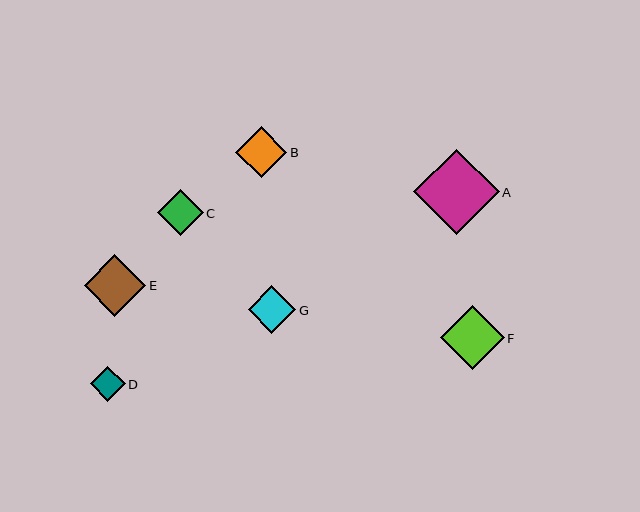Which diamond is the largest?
Diamond A is the largest with a size of approximately 85 pixels.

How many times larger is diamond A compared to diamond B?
Diamond A is approximately 1.7 times the size of diamond B.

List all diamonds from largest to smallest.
From largest to smallest: A, F, E, B, G, C, D.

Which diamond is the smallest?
Diamond D is the smallest with a size of approximately 35 pixels.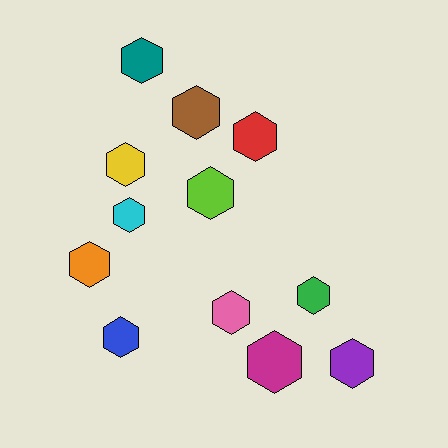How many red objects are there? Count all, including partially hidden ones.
There is 1 red object.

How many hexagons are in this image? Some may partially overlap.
There are 12 hexagons.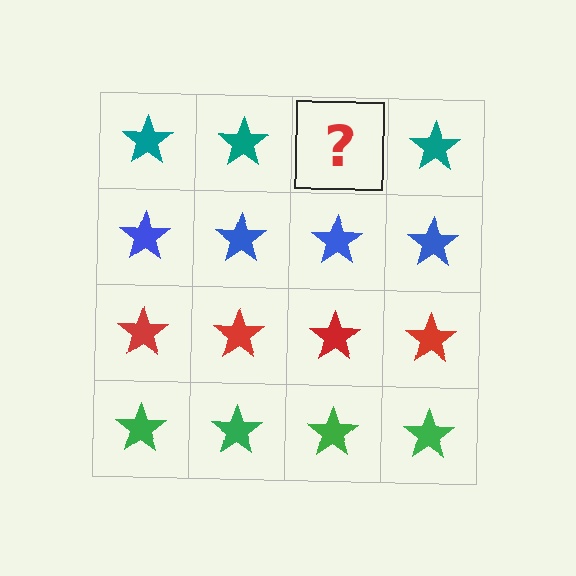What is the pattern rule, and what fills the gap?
The rule is that each row has a consistent color. The gap should be filled with a teal star.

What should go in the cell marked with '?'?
The missing cell should contain a teal star.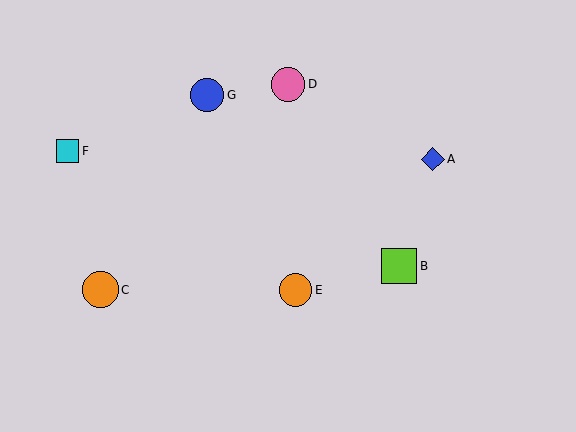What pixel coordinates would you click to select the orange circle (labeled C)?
Click at (100, 290) to select the orange circle C.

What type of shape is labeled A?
Shape A is a blue diamond.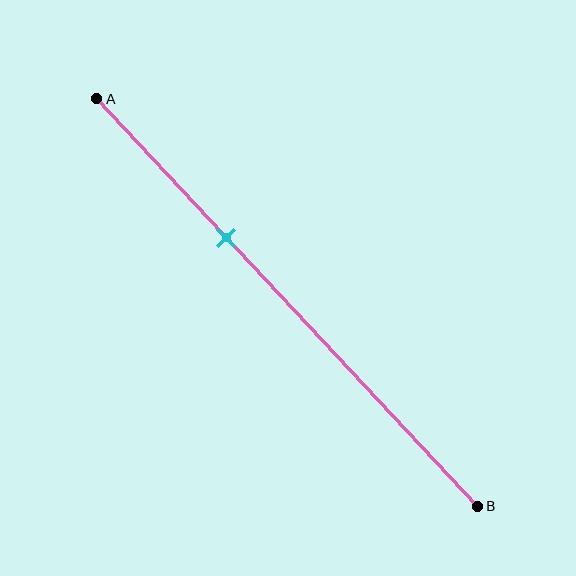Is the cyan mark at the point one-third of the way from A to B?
Yes, the mark is approximately at the one-third point.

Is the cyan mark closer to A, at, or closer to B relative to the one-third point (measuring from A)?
The cyan mark is approximately at the one-third point of segment AB.